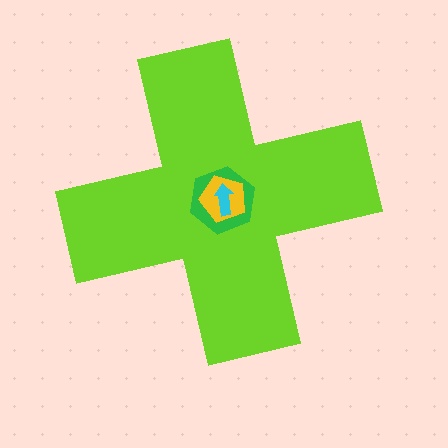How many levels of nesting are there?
4.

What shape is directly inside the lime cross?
The green hexagon.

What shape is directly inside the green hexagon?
The yellow pentagon.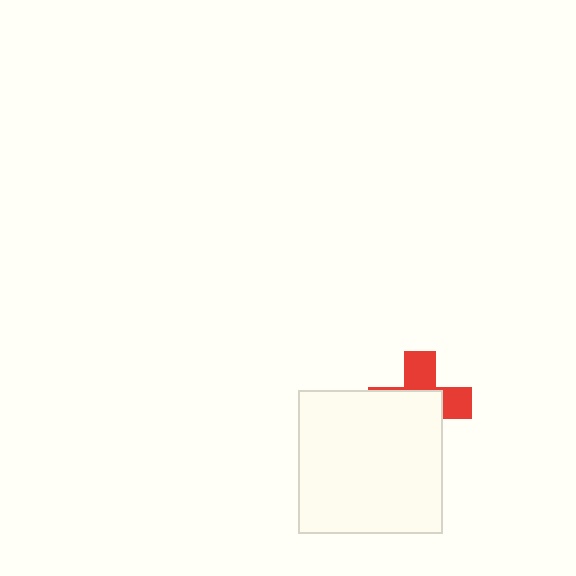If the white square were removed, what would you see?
You would see the complete red cross.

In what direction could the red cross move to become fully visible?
The red cross could move toward the upper-right. That would shift it out from behind the white square entirely.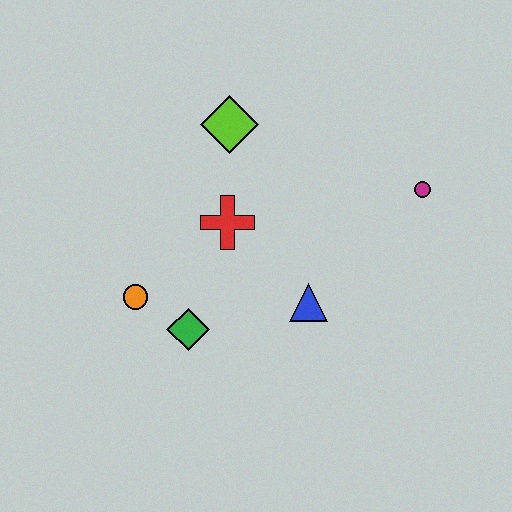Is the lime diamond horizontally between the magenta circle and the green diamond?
Yes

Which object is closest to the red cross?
The lime diamond is closest to the red cross.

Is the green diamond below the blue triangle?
Yes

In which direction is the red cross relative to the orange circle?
The red cross is to the right of the orange circle.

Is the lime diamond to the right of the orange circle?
Yes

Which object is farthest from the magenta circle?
The orange circle is farthest from the magenta circle.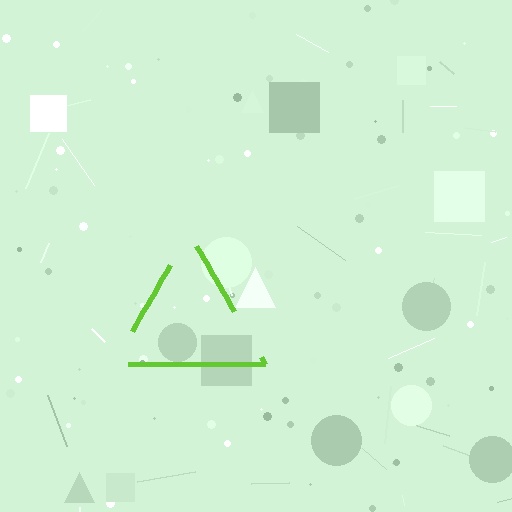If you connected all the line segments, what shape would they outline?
They would outline a triangle.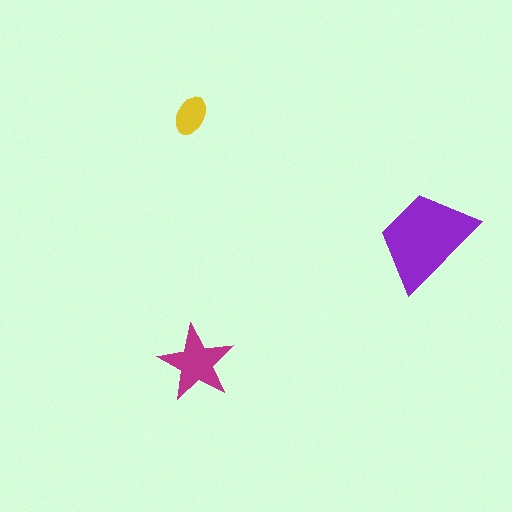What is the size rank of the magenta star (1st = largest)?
2nd.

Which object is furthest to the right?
The purple trapezoid is rightmost.